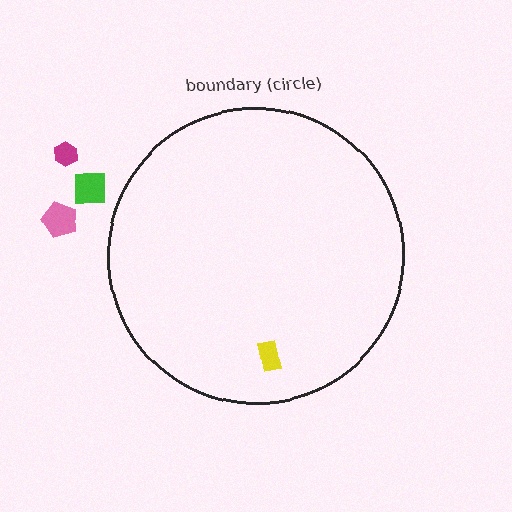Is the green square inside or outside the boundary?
Outside.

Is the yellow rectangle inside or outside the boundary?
Inside.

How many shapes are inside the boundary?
1 inside, 3 outside.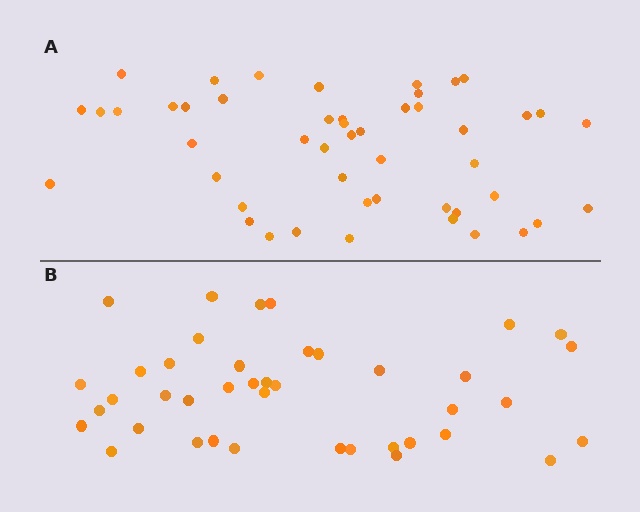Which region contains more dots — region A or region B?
Region A (the top region) has more dots.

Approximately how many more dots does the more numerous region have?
Region A has roughly 8 or so more dots than region B.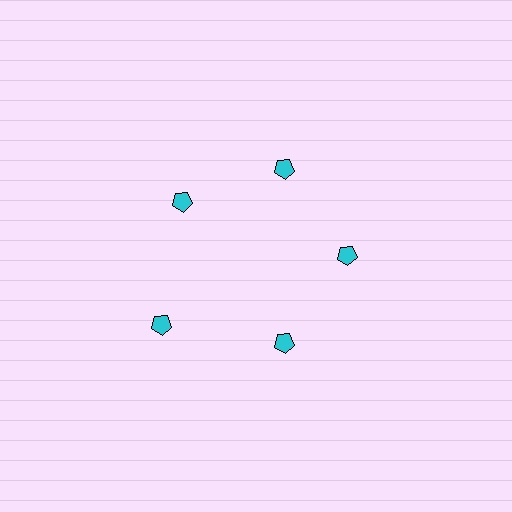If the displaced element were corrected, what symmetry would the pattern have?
It would have 5-fold rotational symmetry — the pattern would map onto itself every 72 degrees.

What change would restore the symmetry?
The symmetry would be restored by moving it inward, back onto the ring so that all 5 pentagons sit at equal angles and equal distance from the center.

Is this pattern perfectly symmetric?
No. The 5 cyan pentagons are arranged in a ring, but one element near the 8 o'clock position is pushed outward from the center, breaking the 5-fold rotational symmetry.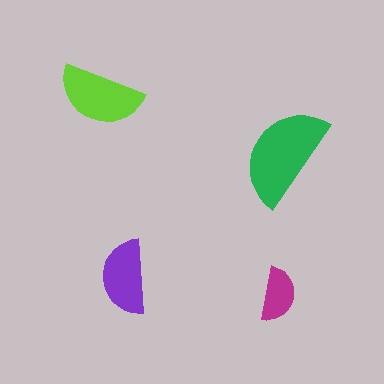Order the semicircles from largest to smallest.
the green one, the lime one, the purple one, the magenta one.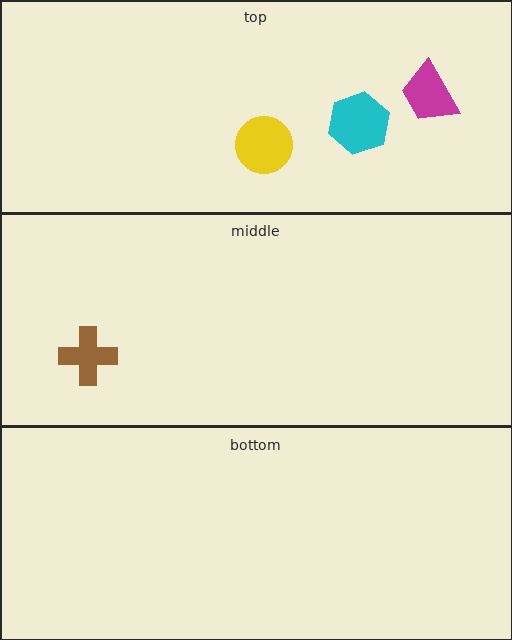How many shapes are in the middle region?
1.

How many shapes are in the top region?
3.